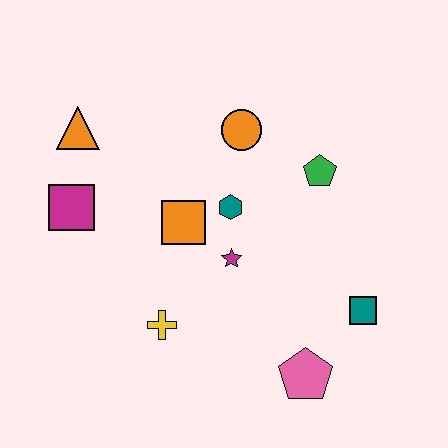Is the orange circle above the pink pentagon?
Yes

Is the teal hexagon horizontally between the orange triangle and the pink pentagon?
Yes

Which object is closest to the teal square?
The pink pentagon is closest to the teal square.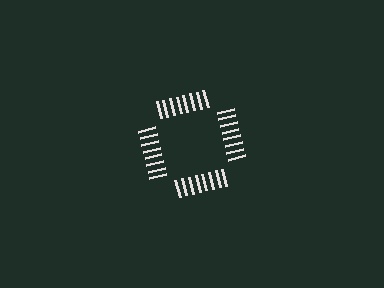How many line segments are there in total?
32 — 8 along each of the 4 edges.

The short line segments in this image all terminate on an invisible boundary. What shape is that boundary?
An illusory square — the line segments terminate on its edges but no continuous stroke is drawn.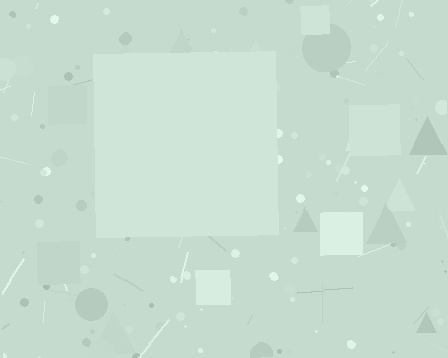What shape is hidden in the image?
A square is hidden in the image.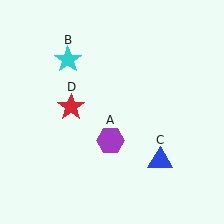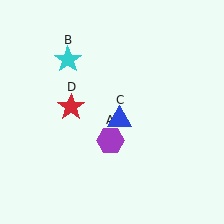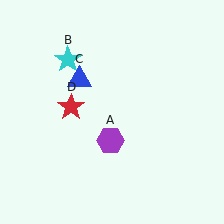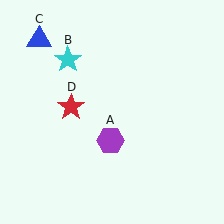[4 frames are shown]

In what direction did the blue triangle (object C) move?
The blue triangle (object C) moved up and to the left.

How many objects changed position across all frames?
1 object changed position: blue triangle (object C).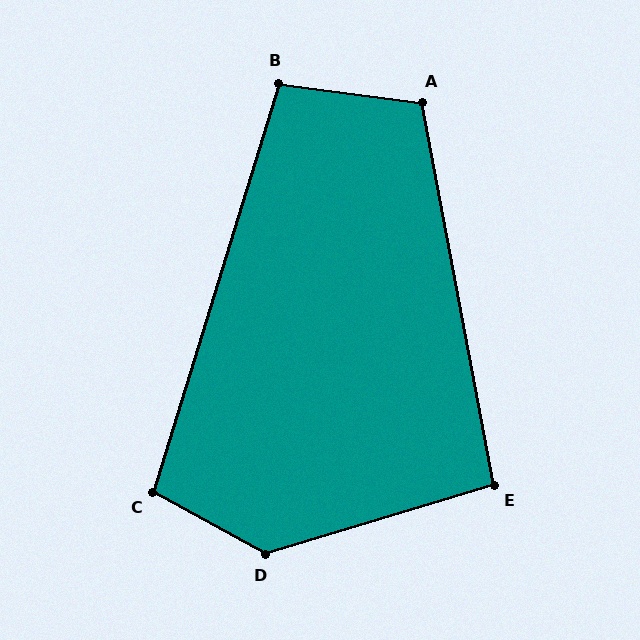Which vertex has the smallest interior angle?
E, at approximately 96 degrees.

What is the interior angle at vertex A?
Approximately 108 degrees (obtuse).